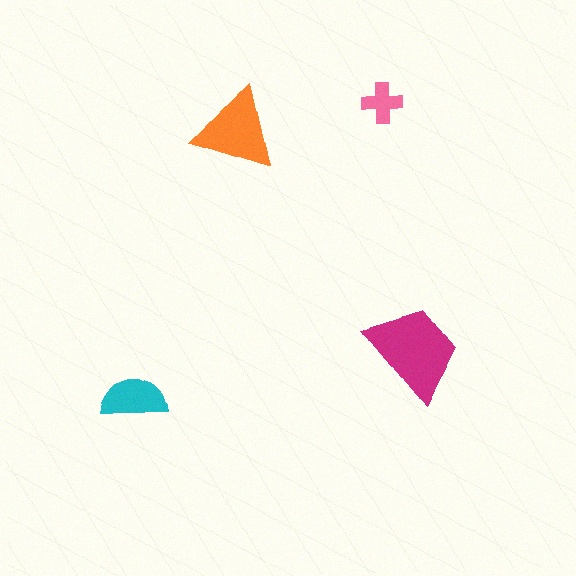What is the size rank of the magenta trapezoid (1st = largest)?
1st.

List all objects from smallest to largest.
The pink cross, the cyan semicircle, the orange triangle, the magenta trapezoid.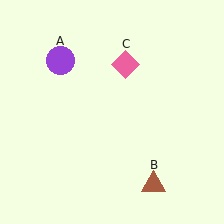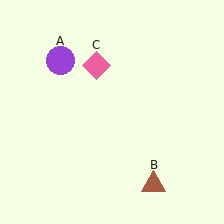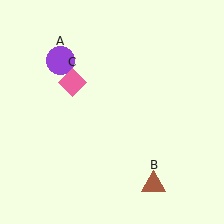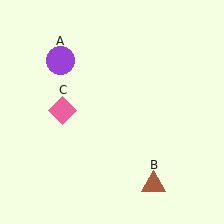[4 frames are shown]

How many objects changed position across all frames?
1 object changed position: pink diamond (object C).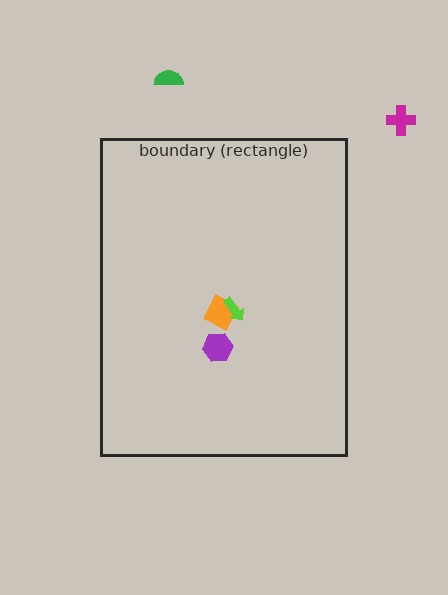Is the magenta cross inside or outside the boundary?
Outside.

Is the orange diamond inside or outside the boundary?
Inside.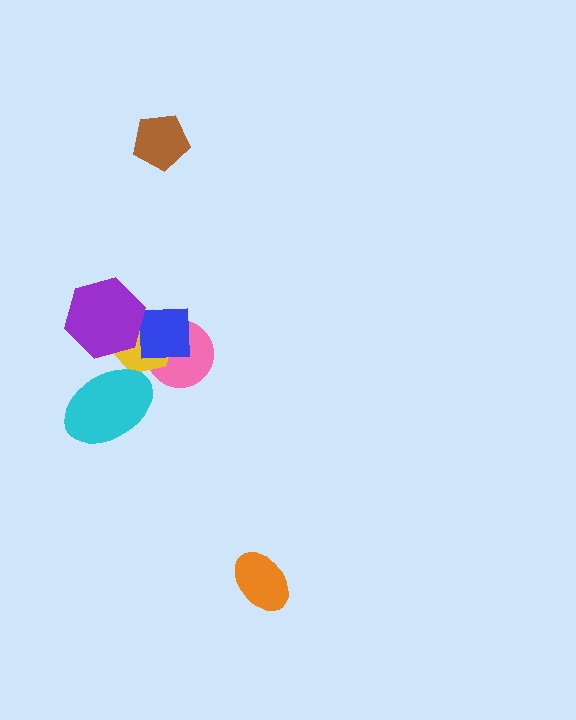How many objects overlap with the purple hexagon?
2 objects overlap with the purple hexagon.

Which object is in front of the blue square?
The purple hexagon is in front of the blue square.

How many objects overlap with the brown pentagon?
0 objects overlap with the brown pentagon.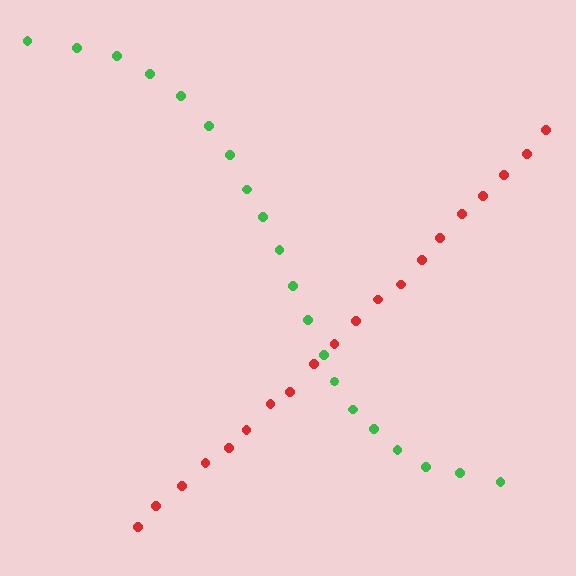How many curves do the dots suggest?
There are 2 distinct paths.